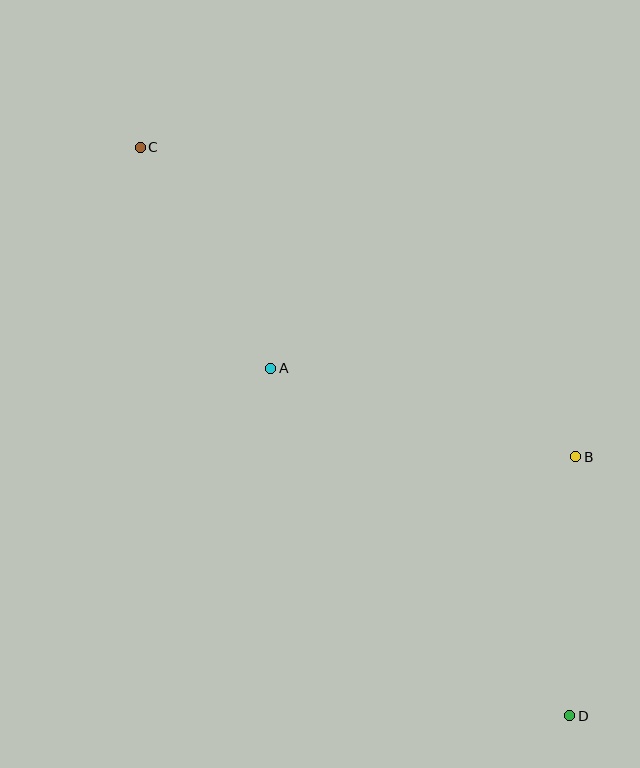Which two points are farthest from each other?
Points C and D are farthest from each other.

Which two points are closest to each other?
Points A and C are closest to each other.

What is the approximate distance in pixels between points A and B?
The distance between A and B is approximately 317 pixels.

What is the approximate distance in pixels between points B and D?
The distance between B and D is approximately 259 pixels.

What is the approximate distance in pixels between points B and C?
The distance between B and C is approximately 534 pixels.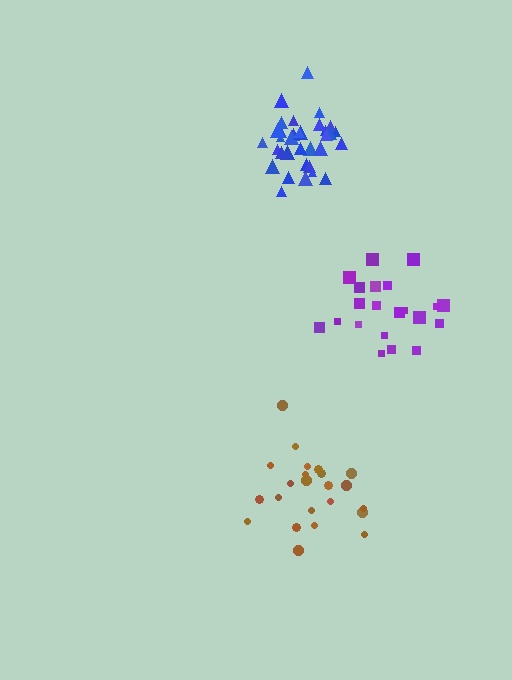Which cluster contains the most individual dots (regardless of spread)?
Blue (34).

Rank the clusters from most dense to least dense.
blue, brown, purple.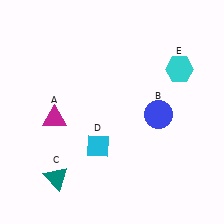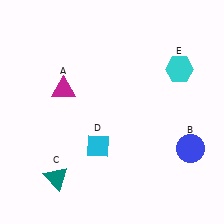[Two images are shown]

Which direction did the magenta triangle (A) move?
The magenta triangle (A) moved up.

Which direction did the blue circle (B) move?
The blue circle (B) moved down.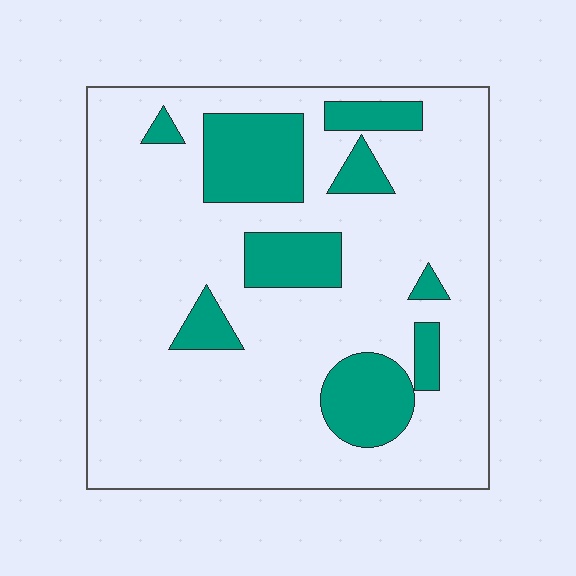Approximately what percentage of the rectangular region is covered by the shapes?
Approximately 20%.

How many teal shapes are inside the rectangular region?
9.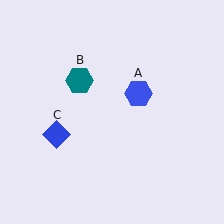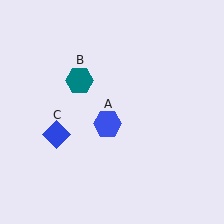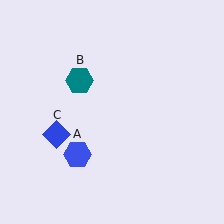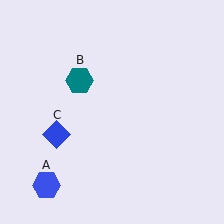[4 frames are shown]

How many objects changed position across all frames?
1 object changed position: blue hexagon (object A).